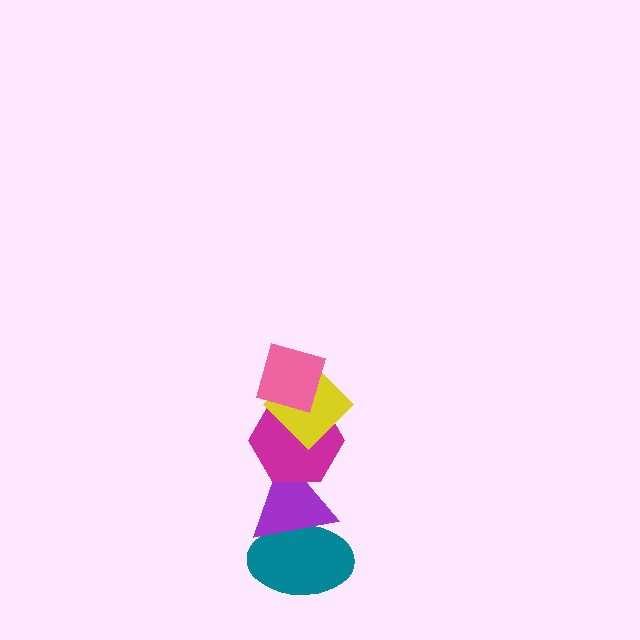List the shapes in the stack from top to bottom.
From top to bottom: the pink diamond, the yellow diamond, the magenta hexagon, the purple triangle, the teal ellipse.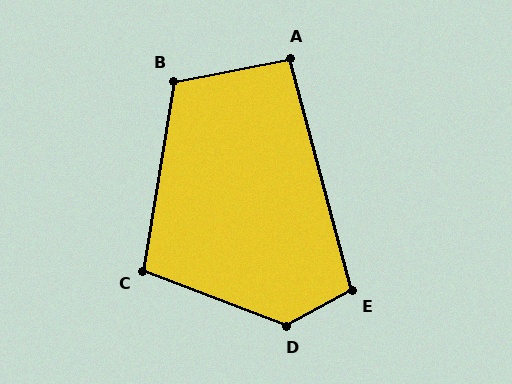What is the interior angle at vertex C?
Approximately 102 degrees (obtuse).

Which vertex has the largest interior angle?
D, at approximately 130 degrees.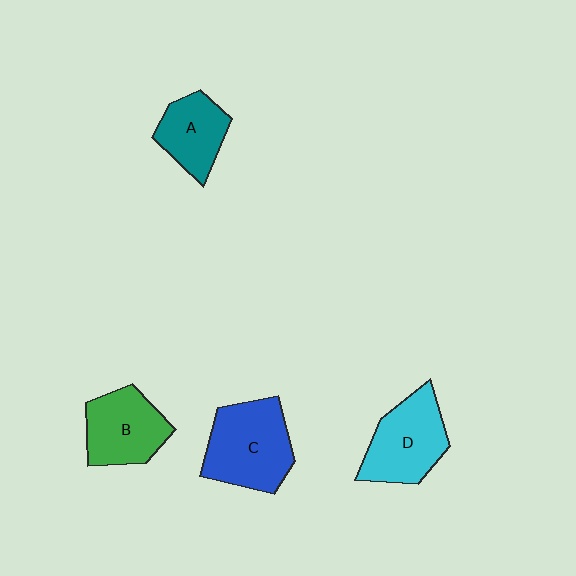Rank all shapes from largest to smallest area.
From largest to smallest: C (blue), D (cyan), B (green), A (teal).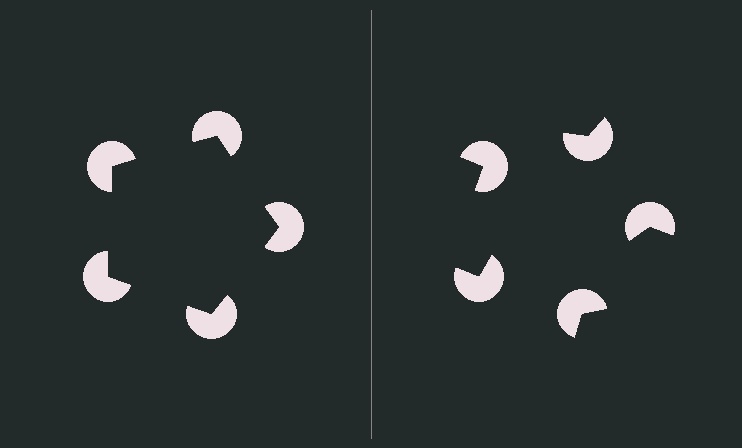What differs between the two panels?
The pac-man discs are positioned identically on both sides; only the wedge orientations differ. On the left they align to a pentagon; on the right they are misaligned.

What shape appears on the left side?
An illusory pentagon.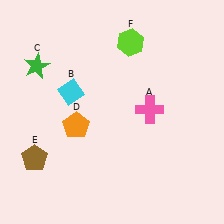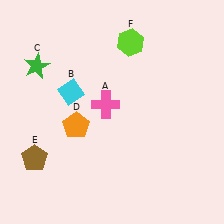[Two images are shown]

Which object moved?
The pink cross (A) moved left.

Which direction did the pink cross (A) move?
The pink cross (A) moved left.